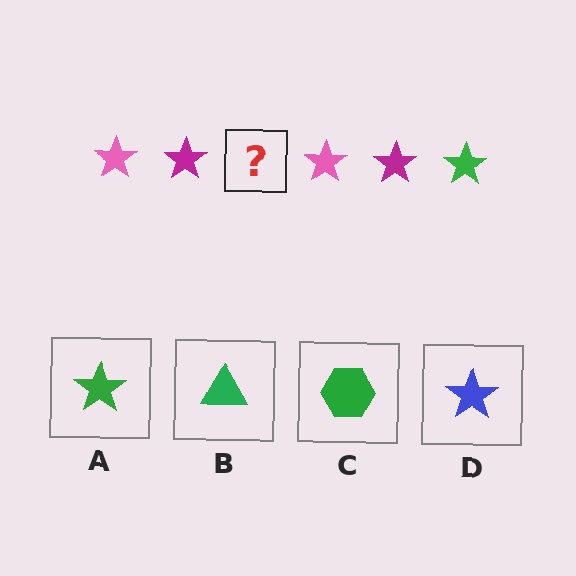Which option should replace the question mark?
Option A.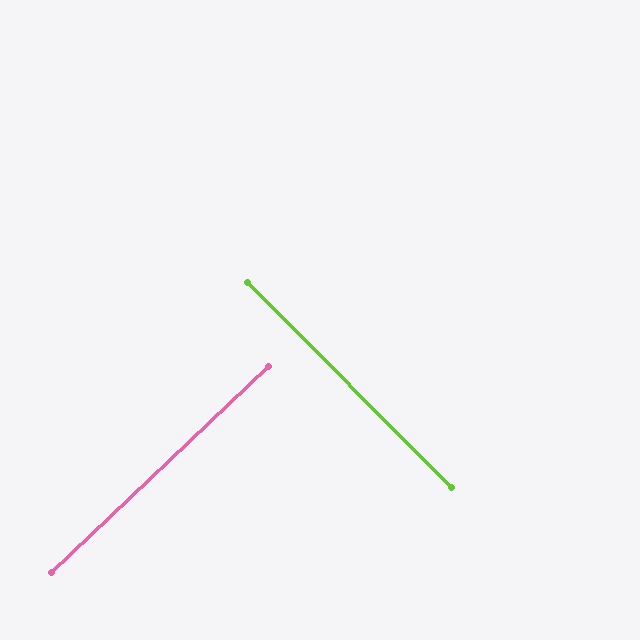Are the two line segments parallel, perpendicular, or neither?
Perpendicular — they meet at approximately 89°.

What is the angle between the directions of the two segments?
Approximately 89 degrees.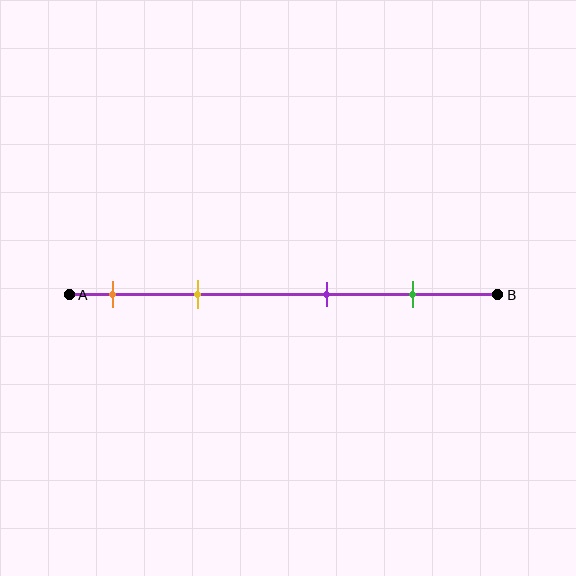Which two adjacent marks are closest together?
The orange and yellow marks are the closest adjacent pair.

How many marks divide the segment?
There are 4 marks dividing the segment.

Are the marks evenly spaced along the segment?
No, the marks are not evenly spaced.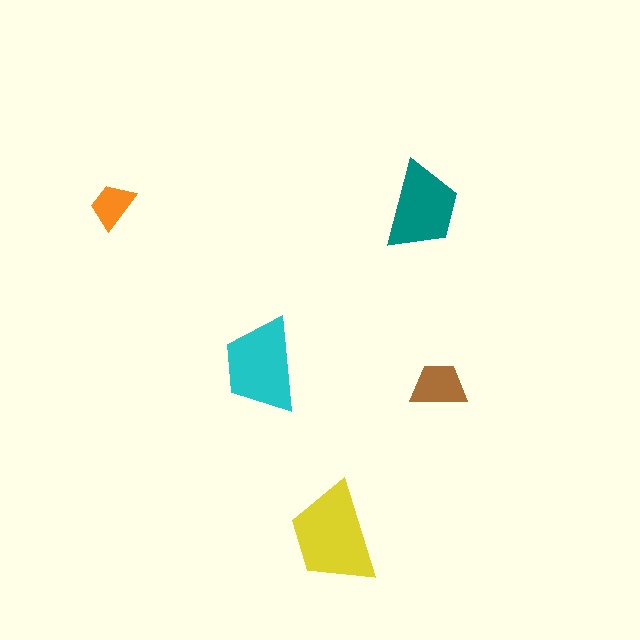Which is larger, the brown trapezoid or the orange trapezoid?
The brown one.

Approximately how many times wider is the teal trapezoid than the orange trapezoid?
About 2 times wider.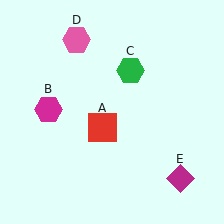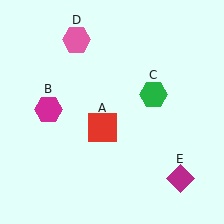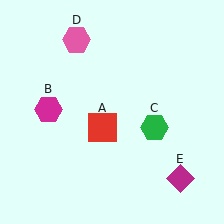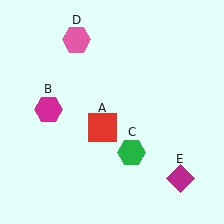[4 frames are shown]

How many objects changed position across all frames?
1 object changed position: green hexagon (object C).